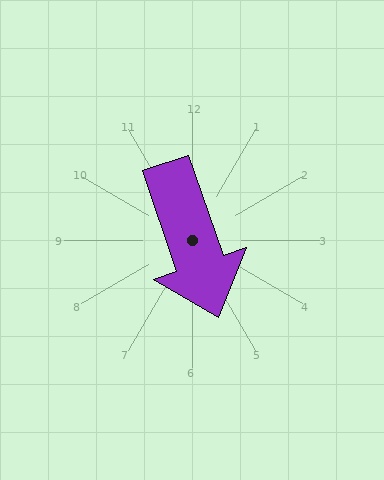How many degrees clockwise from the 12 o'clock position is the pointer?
Approximately 161 degrees.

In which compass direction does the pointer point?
South.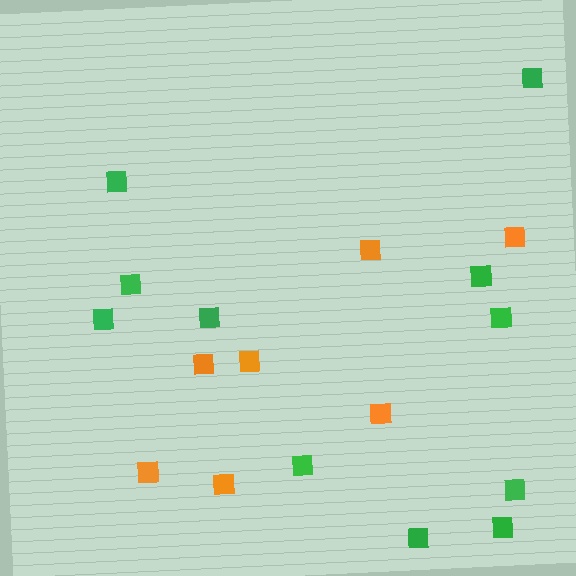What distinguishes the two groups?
There are 2 groups: one group of orange squares (7) and one group of green squares (11).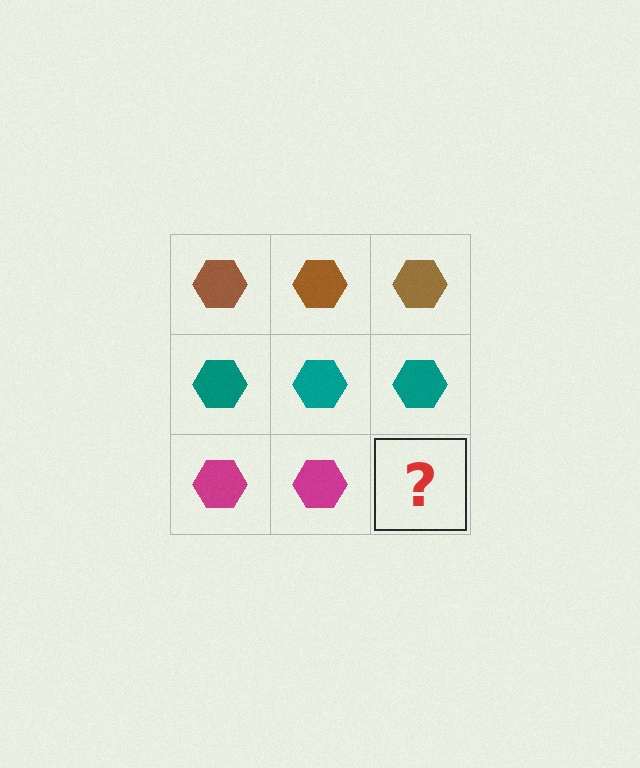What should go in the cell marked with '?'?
The missing cell should contain a magenta hexagon.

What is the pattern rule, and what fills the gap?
The rule is that each row has a consistent color. The gap should be filled with a magenta hexagon.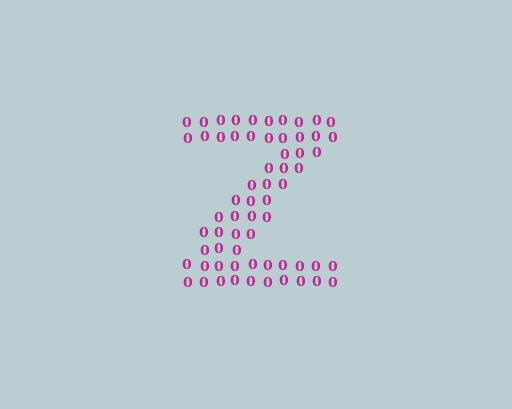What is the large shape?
The large shape is the letter Z.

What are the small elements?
The small elements are digit 0's.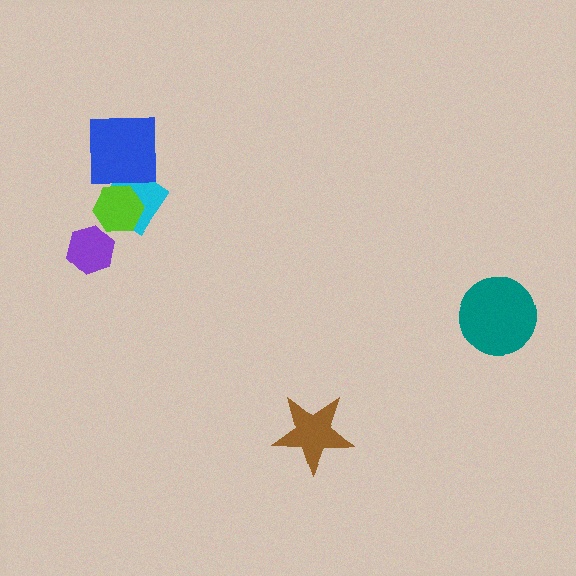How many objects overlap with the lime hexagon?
1 object overlaps with the lime hexagon.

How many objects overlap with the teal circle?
0 objects overlap with the teal circle.